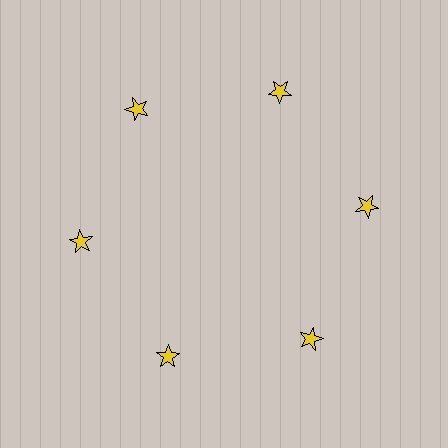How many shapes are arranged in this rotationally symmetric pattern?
There are 6 shapes, arranged in 6 groups of 1.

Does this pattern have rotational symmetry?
Yes, this pattern has 6-fold rotational symmetry. It looks the same after rotating 60 degrees around the center.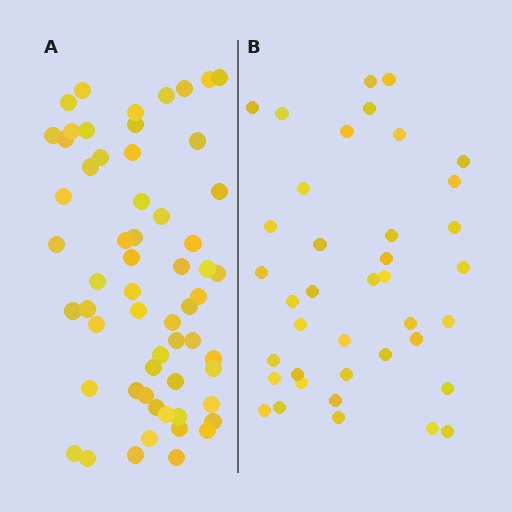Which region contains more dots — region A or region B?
Region A (the left region) has more dots.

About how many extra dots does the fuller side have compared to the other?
Region A has approximately 20 more dots than region B.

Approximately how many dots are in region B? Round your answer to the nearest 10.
About 40 dots. (The exact count is 39, which rounds to 40.)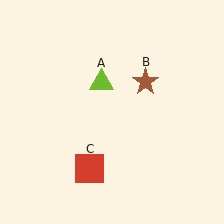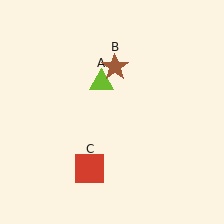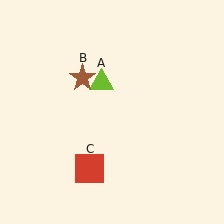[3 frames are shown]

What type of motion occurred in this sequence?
The brown star (object B) rotated counterclockwise around the center of the scene.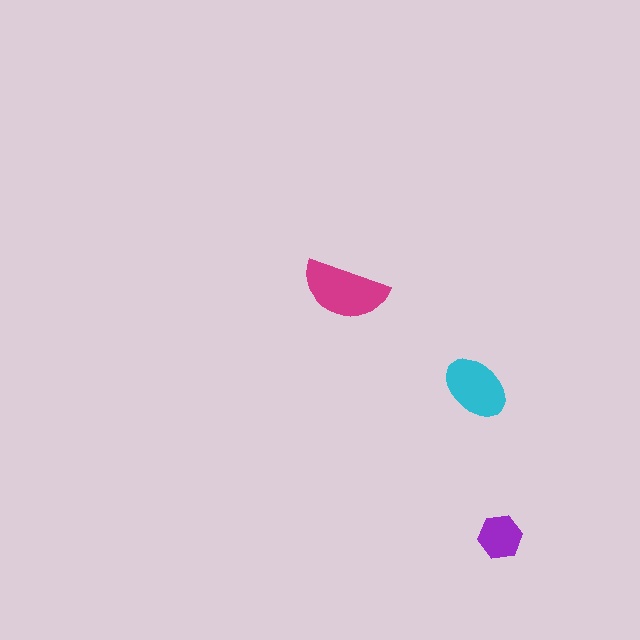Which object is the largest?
The magenta semicircle.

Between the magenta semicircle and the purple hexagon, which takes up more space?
The magenta semicircle.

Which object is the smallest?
The purple hexagon.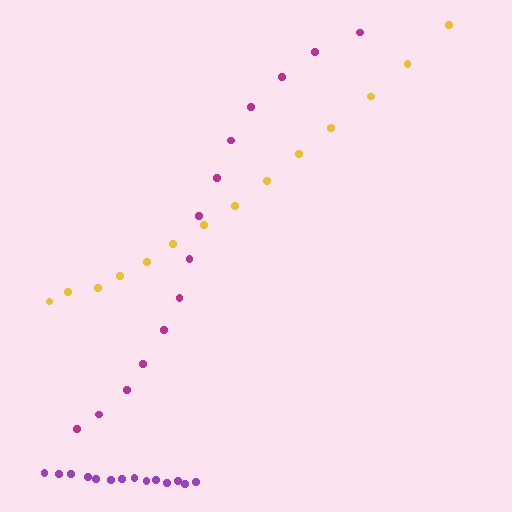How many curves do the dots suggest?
There are 3 distinct paths.